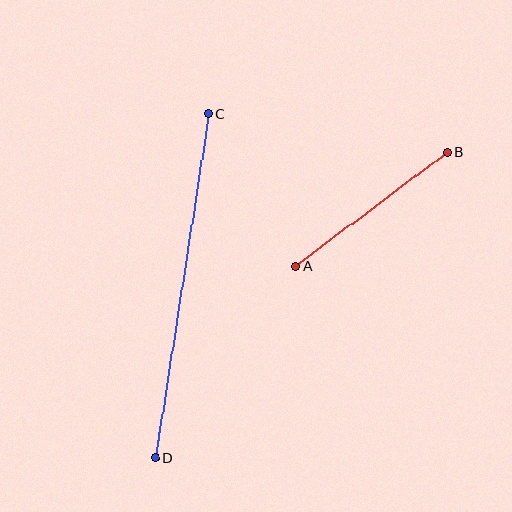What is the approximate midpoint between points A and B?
The midpoint is at approximately (371, 209) pixels.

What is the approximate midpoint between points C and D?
The midpoint is at approximately (182, 286) pixels.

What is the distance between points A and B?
The distance is approximately 189 pixels.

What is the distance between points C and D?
The distance is approximately 348 pixels.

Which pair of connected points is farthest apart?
Points C and D are farthest apart.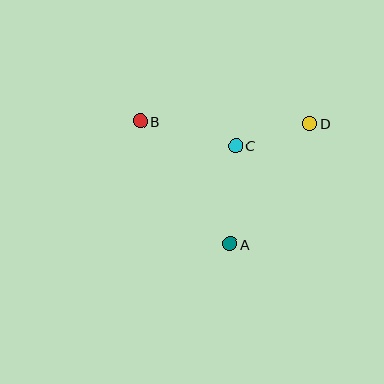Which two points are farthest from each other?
Points B and D are farthest from each other.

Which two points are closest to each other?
Points C and D are closest to each other.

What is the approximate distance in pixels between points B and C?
The distance between B and C is approximately 99 pixels.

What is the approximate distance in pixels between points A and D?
The distance between A and D is approximately 144 pixels.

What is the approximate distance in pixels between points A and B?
The distance between A and B is approximately 152 pixels.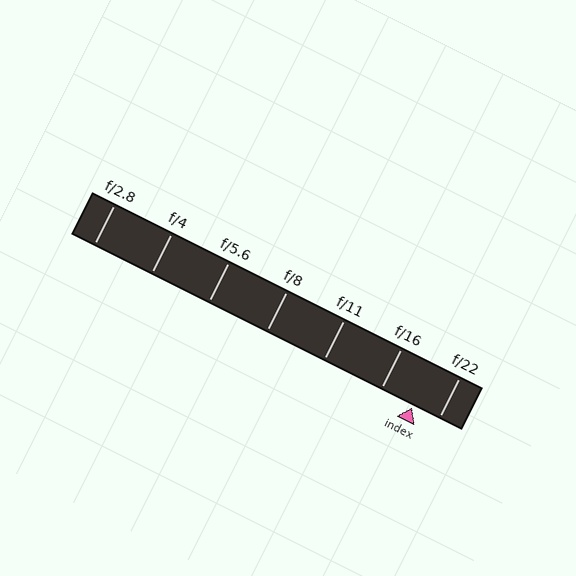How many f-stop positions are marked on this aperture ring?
There are 7 f-stop positions marked.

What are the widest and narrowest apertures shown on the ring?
The widest aperture shown is f/2.8 and the narrowest is f/22.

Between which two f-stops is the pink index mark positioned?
The index mark is between f/16 and f/22.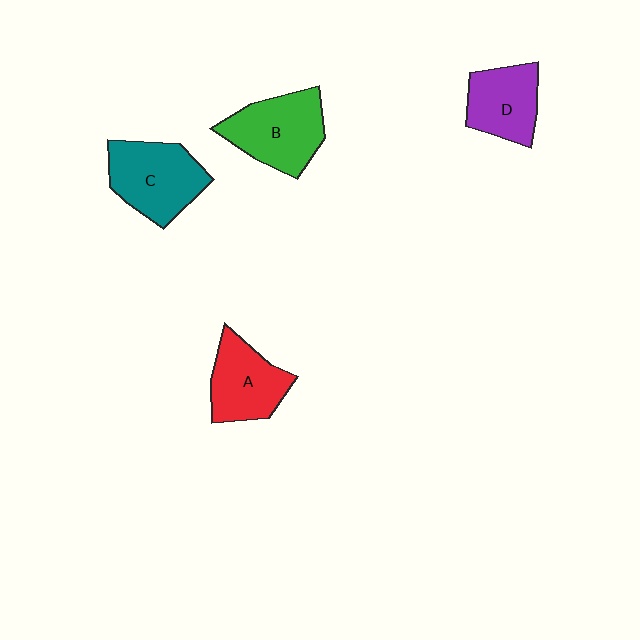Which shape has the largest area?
Shape B (green).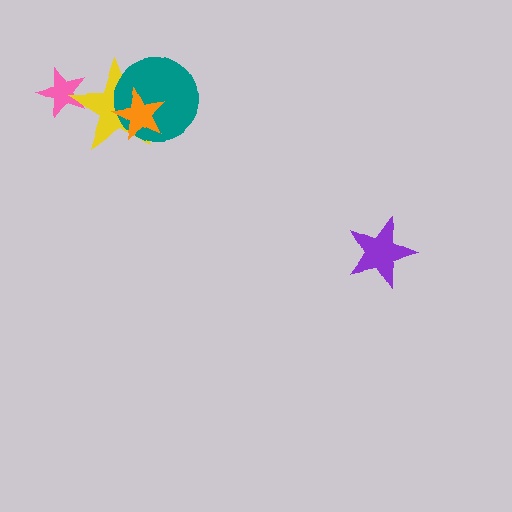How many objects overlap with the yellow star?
3 objects overlap with the yellow star.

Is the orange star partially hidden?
No, no other shape covers it.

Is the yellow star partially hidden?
Yes, it is partially covered by another shape.